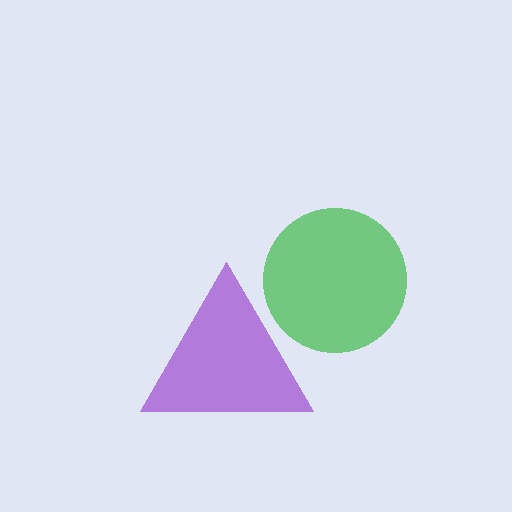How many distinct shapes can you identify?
There are 2 distinct shapes: a purple triangle, a green circle.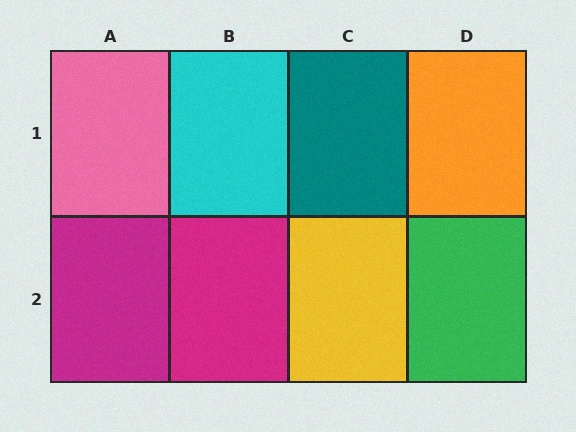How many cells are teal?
1 cell is teal.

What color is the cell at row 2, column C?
Yellow.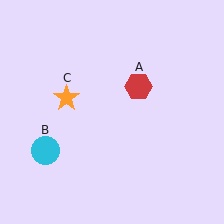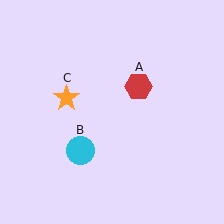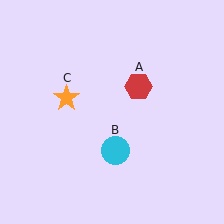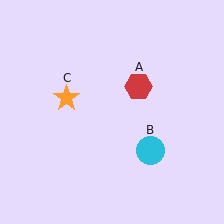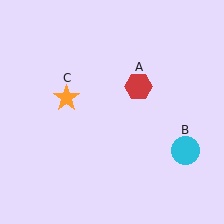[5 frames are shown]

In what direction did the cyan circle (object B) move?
The cyan circle (object B) moved right.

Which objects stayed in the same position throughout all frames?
Red hexagon (object A) and orange star (object C) remained stationary.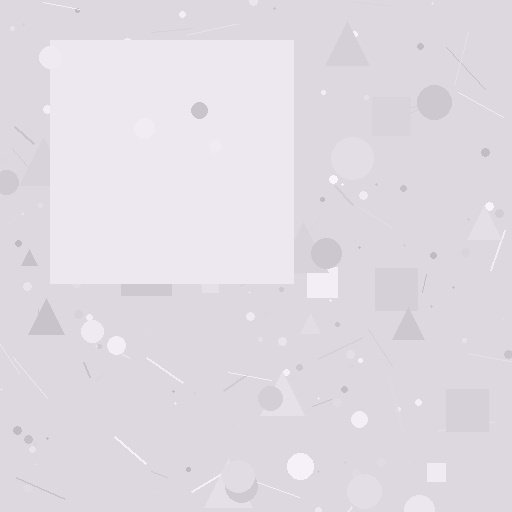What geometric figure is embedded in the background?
A square is embedded in the background.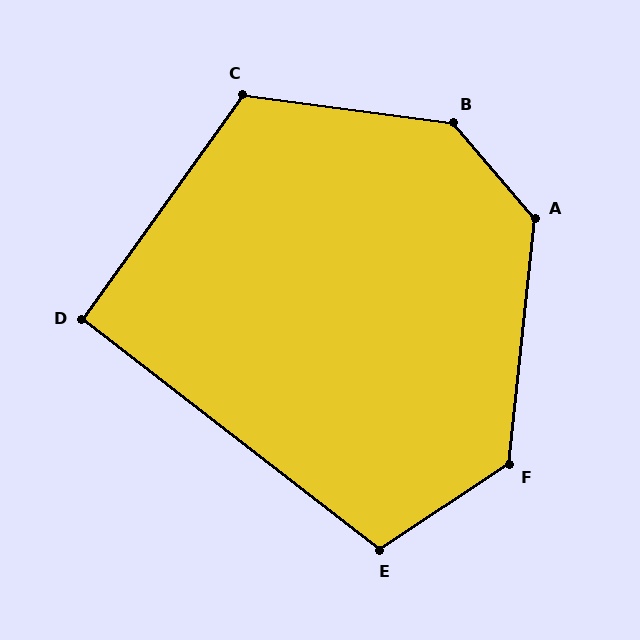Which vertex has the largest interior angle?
B, at approximately 138 degrees.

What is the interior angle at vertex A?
Approximately 133 degrees (obtuse).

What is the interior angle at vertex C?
Approximately 118 degrees (obtuse).